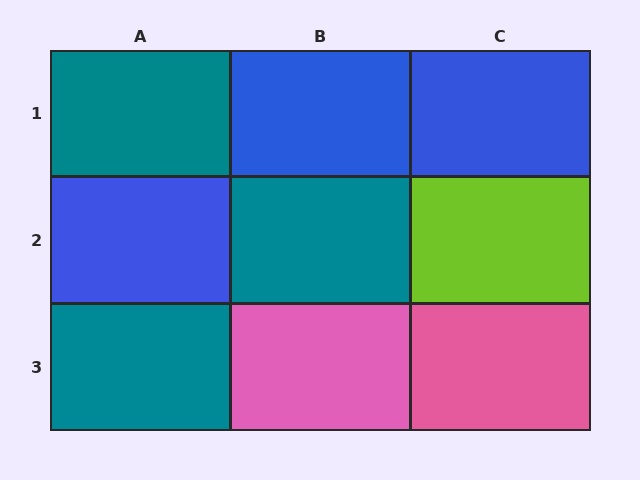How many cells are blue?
3 cells are blue.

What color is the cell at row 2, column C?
Lime.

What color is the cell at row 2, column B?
Teal.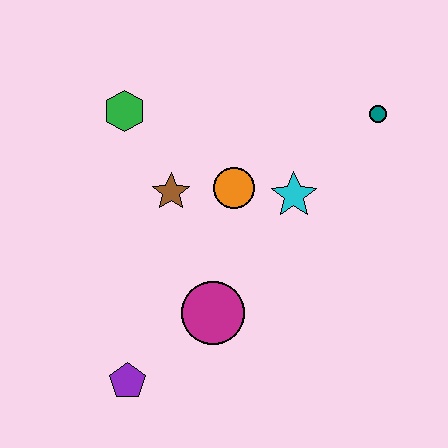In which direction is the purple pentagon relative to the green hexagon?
The purple pentagon is below the green hexagon.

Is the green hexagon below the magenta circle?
No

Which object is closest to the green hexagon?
The brown star is closest to the green hexagon.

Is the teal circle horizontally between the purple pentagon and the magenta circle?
No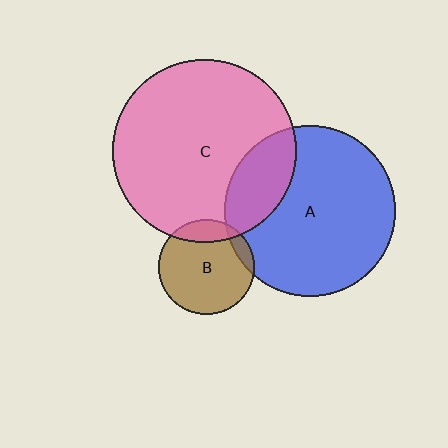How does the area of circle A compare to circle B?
Approximately 3.2 times.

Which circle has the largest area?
Circle C (pink).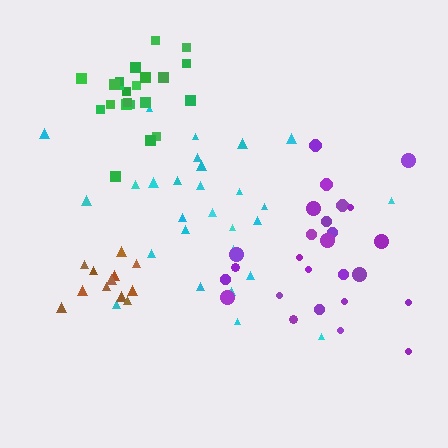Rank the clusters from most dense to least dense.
green, brown, purple, cyan.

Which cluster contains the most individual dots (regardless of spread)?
Cyan (28).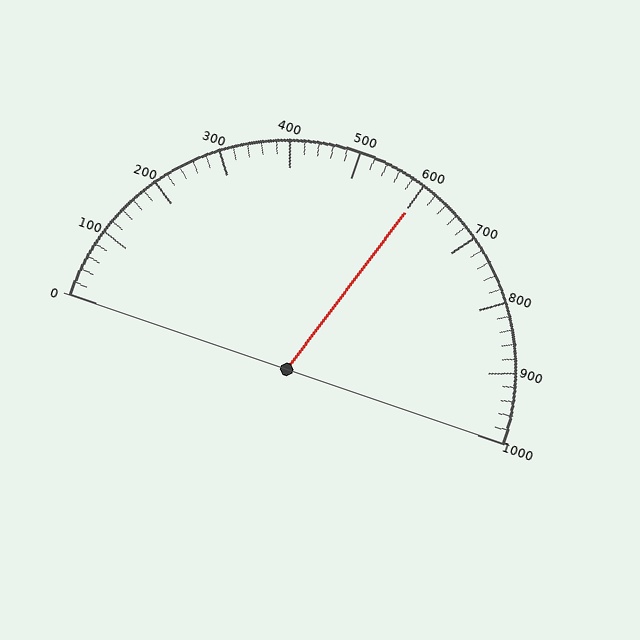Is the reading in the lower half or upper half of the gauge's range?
The reading is in the upper half of the range (0 to 1000).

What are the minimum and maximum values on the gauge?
The gauge ranges from 0 to 1000.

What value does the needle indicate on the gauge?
The needle indicates approximately 600.